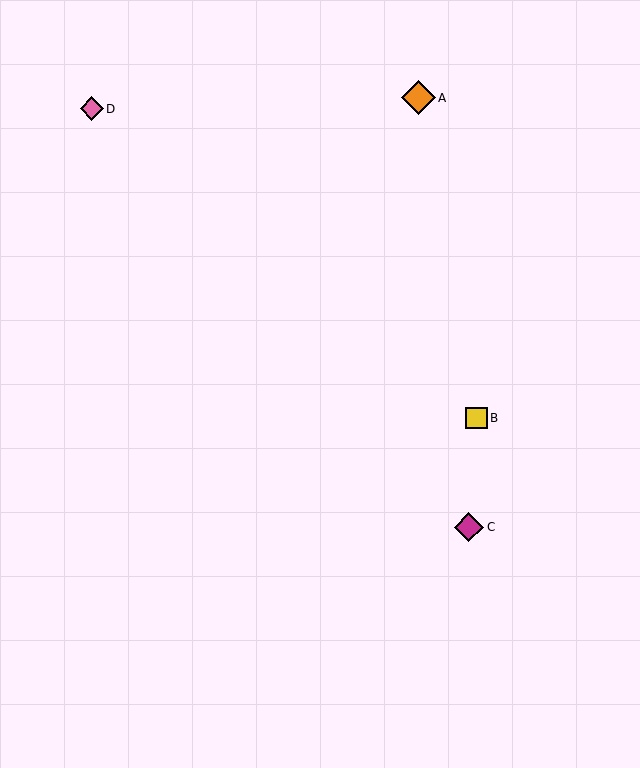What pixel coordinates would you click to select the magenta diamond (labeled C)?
Click at (469, 527) to select the magenta diamond C.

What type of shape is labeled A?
Shape A is an orange diamond.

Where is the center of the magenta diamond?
The center of the magenta diamond is at (469, 527).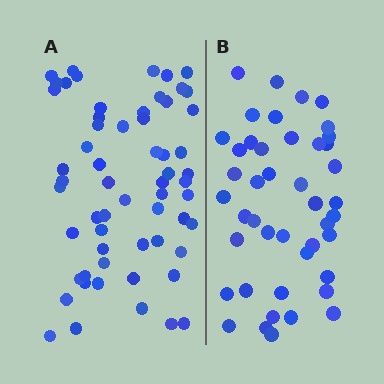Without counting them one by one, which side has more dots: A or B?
Region A (the left region) has more dots.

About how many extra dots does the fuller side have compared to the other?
Region A has approximately 15 more dots than region B.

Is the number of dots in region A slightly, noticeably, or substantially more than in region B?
Region A has noticeably more, but not dramatically so. The ratio is roughly 1.4 to 1.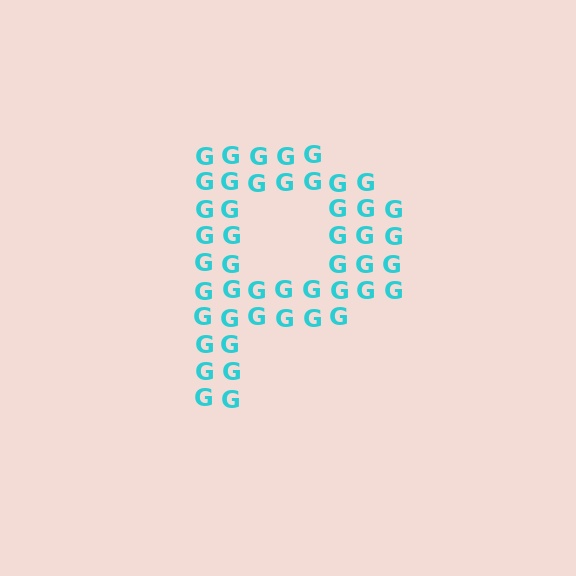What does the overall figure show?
The overall figure shows the letter P.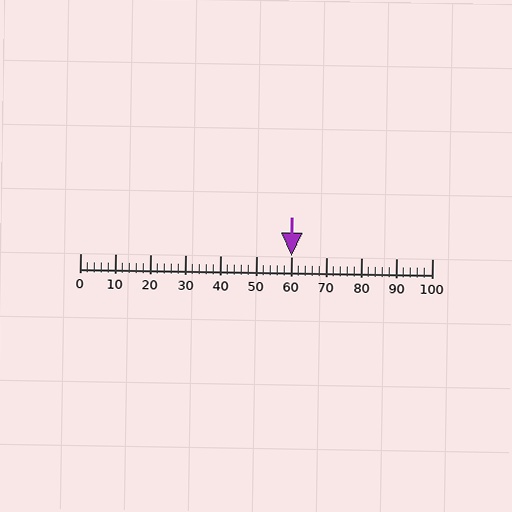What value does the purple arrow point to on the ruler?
The purple arrow points to approximately 60.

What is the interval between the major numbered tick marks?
The major tick marks are spaced 10 units apart.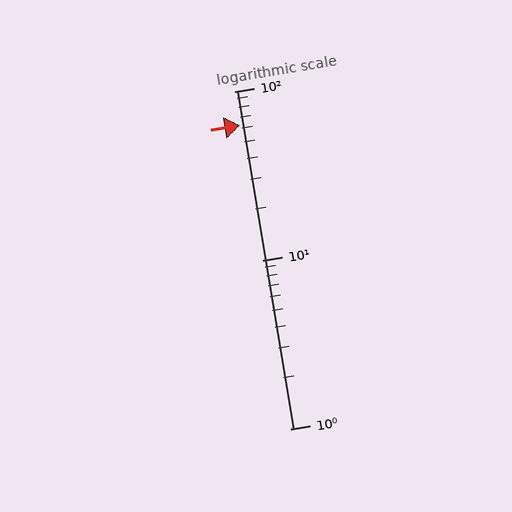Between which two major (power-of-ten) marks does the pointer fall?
The pointer is between 10 and 100.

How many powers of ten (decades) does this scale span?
The scale spans 2 decades, from 1 to 100.